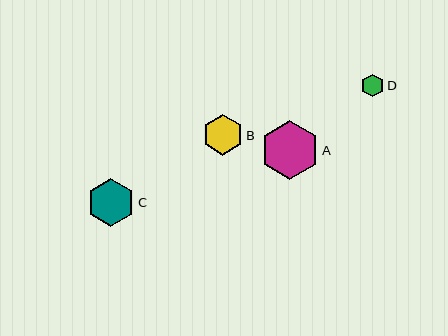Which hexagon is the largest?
Hexagon A is the largest with a size of approximately 59 pixels.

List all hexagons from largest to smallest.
From largest to smallest: A, C, B, D.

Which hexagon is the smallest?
Hexagon D is the smallest with a size of approximately 22 pixels.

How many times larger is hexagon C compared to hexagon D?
Hexagon C is approximately 2.1 times the size of hexagon D.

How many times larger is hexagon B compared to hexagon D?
Hexagon B is approximately 1.8 times the size of hexagon D.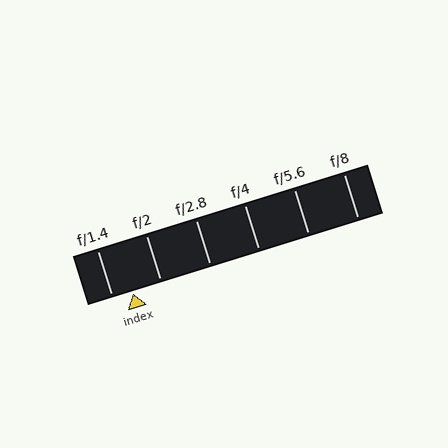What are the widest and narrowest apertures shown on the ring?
The widest aperture shown is f/1.4 and the narrowest is f/8.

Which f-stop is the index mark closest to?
The index mark is closest to f/1.4.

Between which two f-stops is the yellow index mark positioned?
The index mark is between f/1.4 and f/2.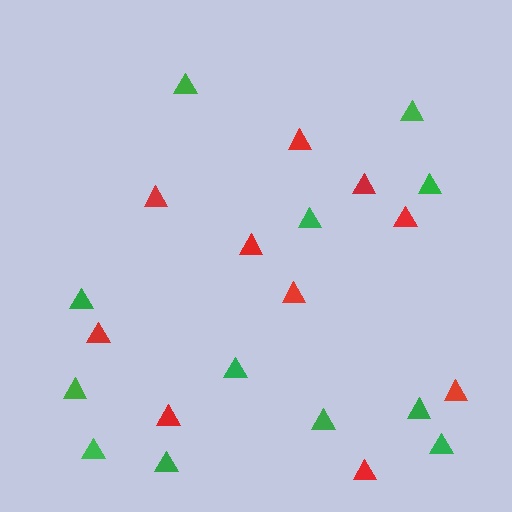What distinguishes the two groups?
There are 2 groups: one group of red triangles (10) and one group of green triangles (12).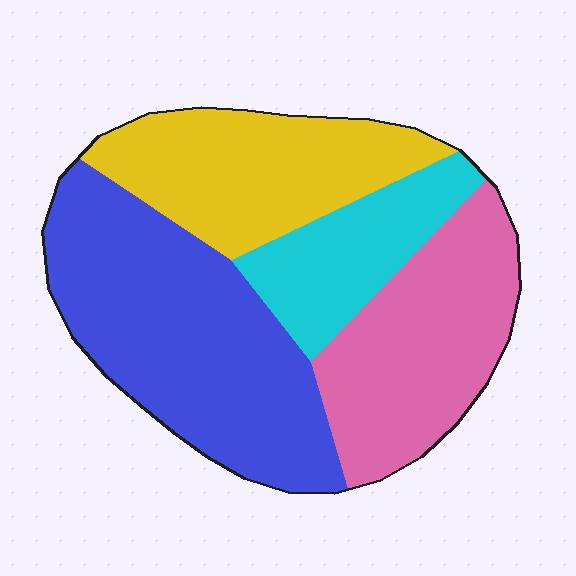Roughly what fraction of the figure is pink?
Pink takes up about one quarter (1/4) of the figure.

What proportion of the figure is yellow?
Yellow takes up between a sixth and a third of the figure.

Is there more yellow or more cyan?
Yellow.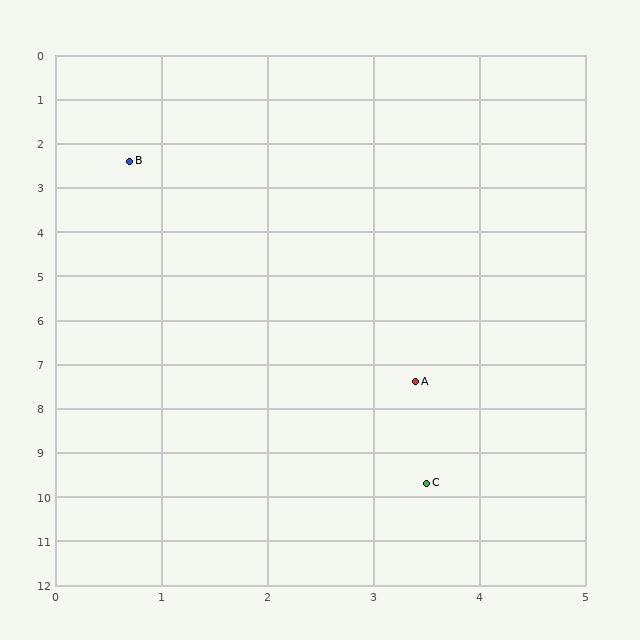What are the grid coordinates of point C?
Point C is at approximately (3.5, 9.7).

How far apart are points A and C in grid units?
Points A and C are about 2.3 grid units apart.